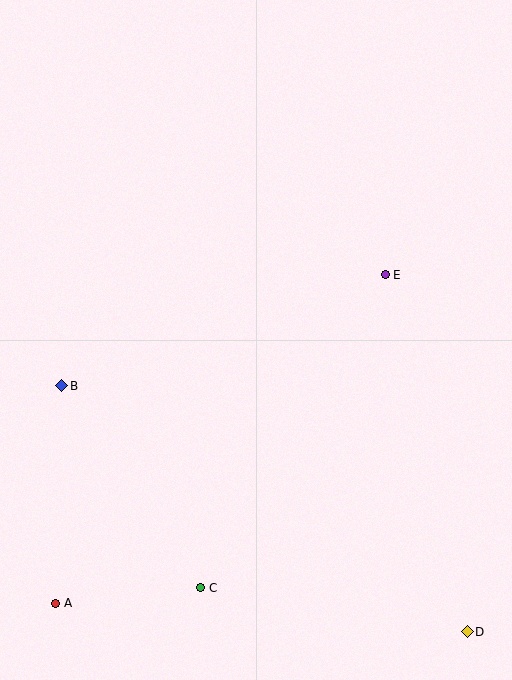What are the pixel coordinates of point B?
Point B is at (61, 386).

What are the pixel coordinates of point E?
Point E is at (385, 275).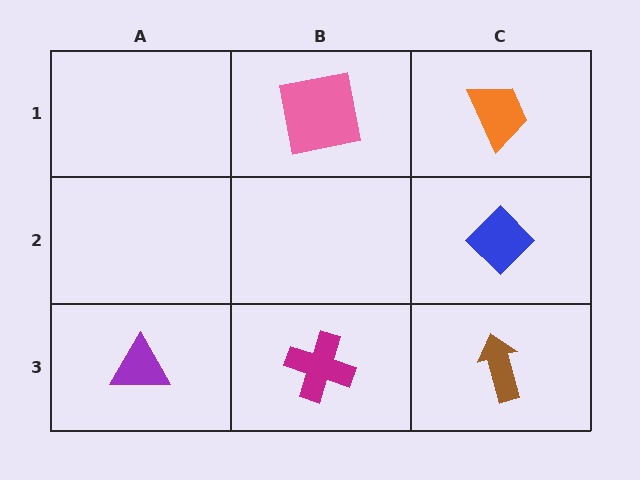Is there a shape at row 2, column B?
No, that cell is empty.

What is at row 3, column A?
A purple triangle.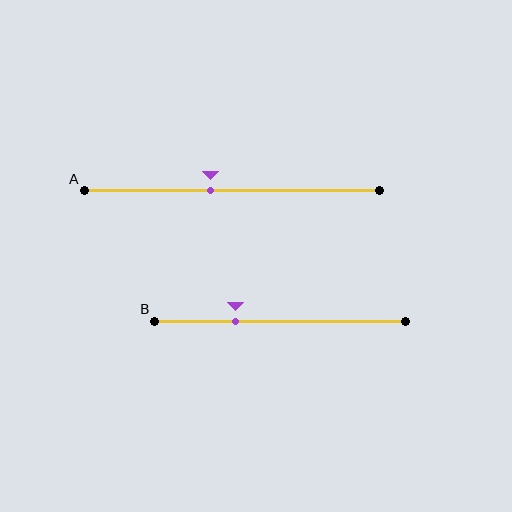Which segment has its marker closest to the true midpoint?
Segment A has its marker closest to the true midpoint.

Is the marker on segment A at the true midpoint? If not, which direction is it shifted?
No, the marker on segment A is shifted to the left by about 7% of the segment length.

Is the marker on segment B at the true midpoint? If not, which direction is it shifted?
No, the marker on segment B is shifted to the left by about 18% of the segment length.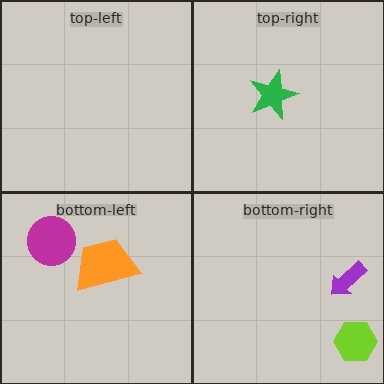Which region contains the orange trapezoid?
The bottom-left region.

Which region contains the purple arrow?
The bottom-right region.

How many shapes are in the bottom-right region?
2.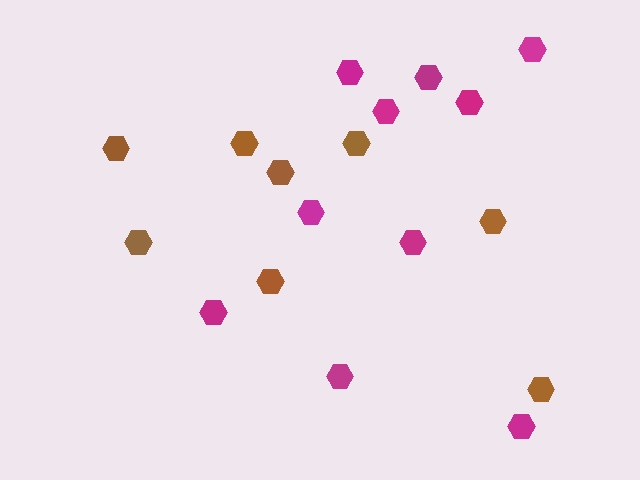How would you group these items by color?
There are 2 groups: one group of magenta hexagons (10) and one group of brown hexagons (8).